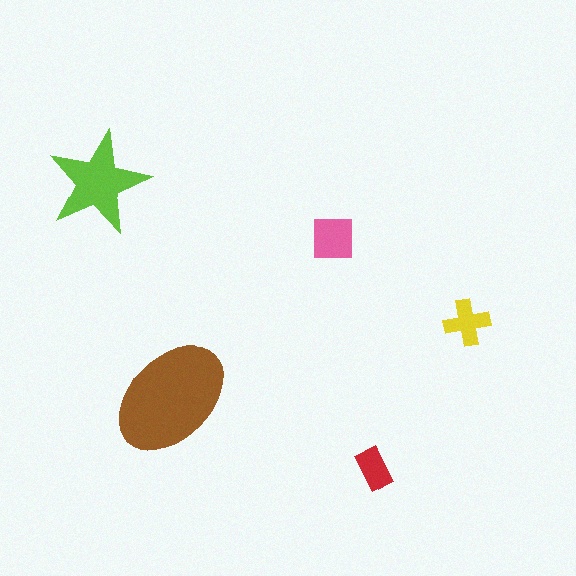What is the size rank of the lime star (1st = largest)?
2nd.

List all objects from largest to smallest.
The brown ellipse, the lime star, the pink square, the yellow cross, the red rectangle.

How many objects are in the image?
There are 5 objects in the image.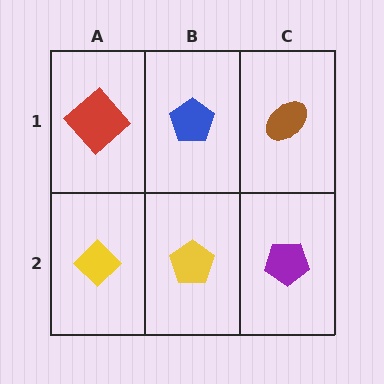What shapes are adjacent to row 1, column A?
A yellow diamond (row 2, column A), a blue pentagon (row 1, column B).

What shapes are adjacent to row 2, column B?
A blue pentagon (row 1, column B), a yellow diamond (row 2, column A), a purple pentagon (row 2, column C).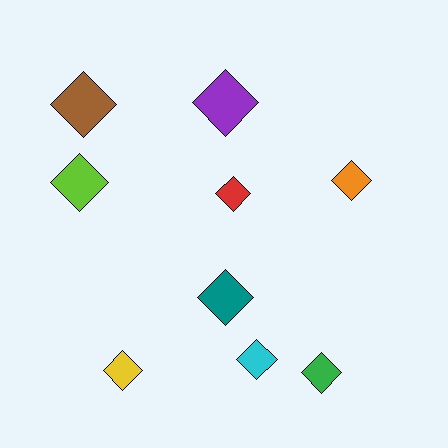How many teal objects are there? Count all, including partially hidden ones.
There is 1 teal object.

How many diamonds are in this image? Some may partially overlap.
There are 9 diamonds.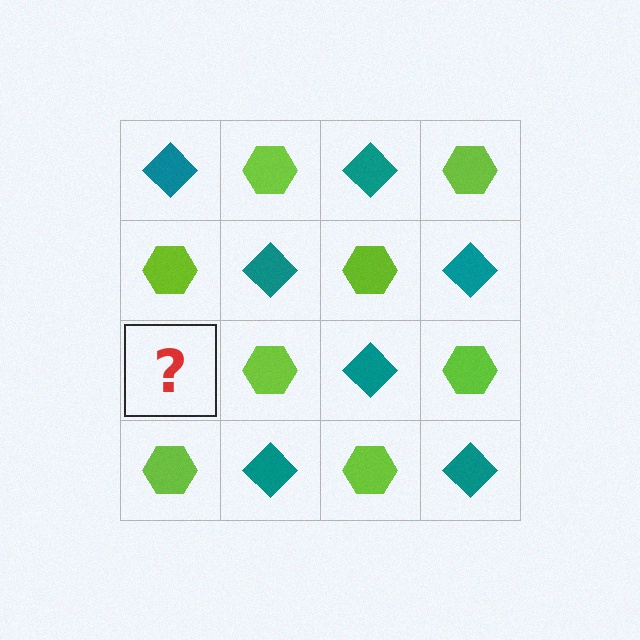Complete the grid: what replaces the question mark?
The question mark should be replaced with a teal diamond.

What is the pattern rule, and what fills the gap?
The rule is that it alternates teal diamond and lime hexagon in a checkerboard pattern. The gap should be filled with a teal diamond.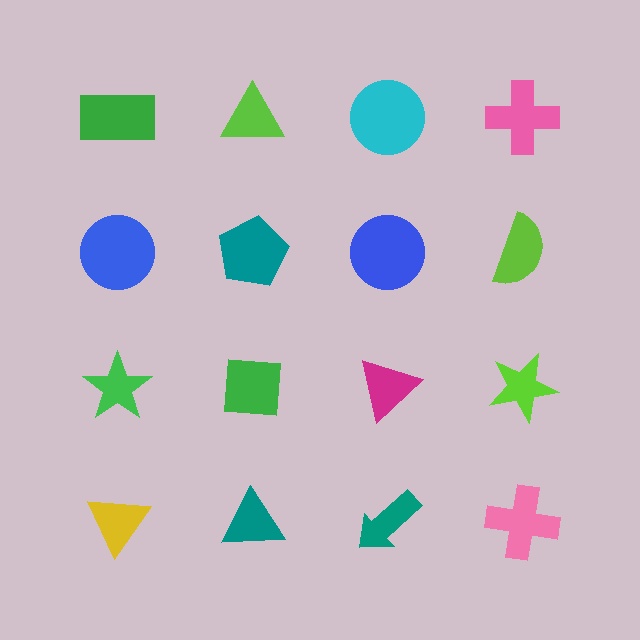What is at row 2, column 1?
A blue circle.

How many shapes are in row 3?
4 shapes.